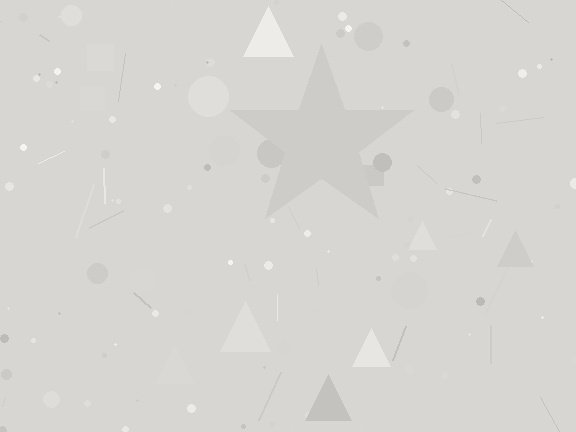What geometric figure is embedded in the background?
A star is embedded in the background.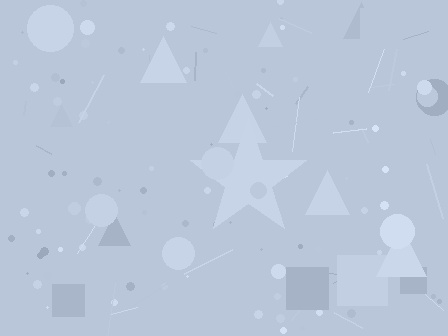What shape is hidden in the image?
A star is hidden in the image.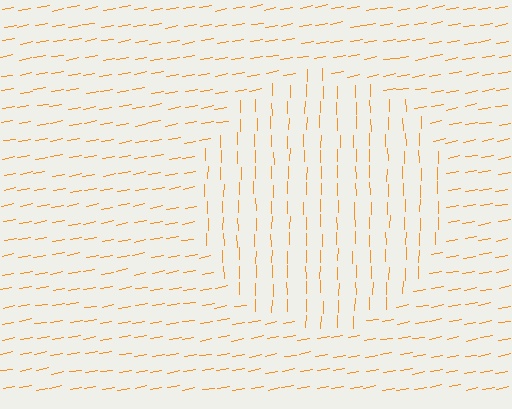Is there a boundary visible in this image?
Yes, there is a texture boundary formed by a change in line orientation.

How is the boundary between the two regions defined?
The boundary is defined purely by a change in line orientation (approximately 80 degrees difference). All lines are the same color and thickness.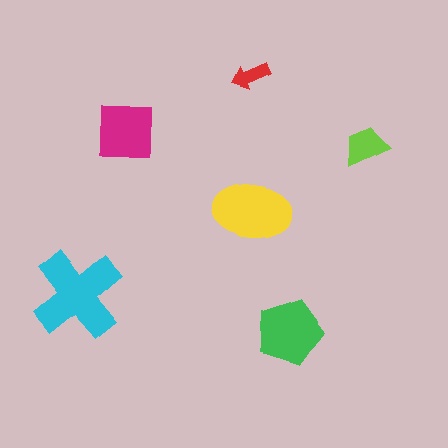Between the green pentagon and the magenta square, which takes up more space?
The green pentagon.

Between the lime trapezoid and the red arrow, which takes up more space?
The lime trapezoid.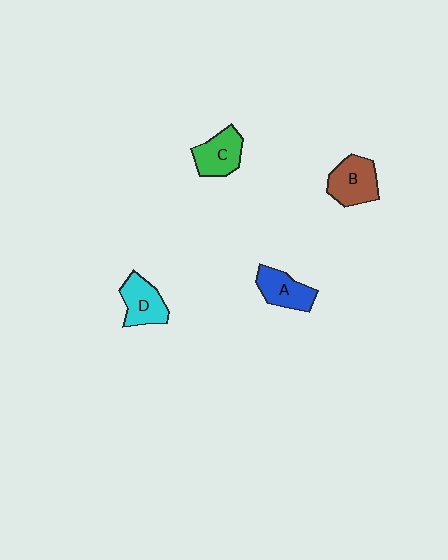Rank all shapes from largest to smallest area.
From largest to smallest: B (brown), C (green), D (cyan), A (blue).